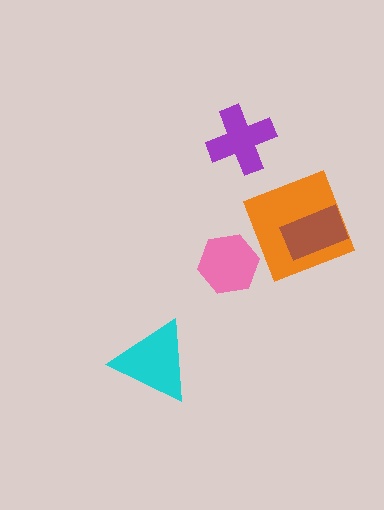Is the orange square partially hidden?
Yes, it is partially covered by another shape.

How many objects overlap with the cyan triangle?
0 objects overlap with the cyan triangle.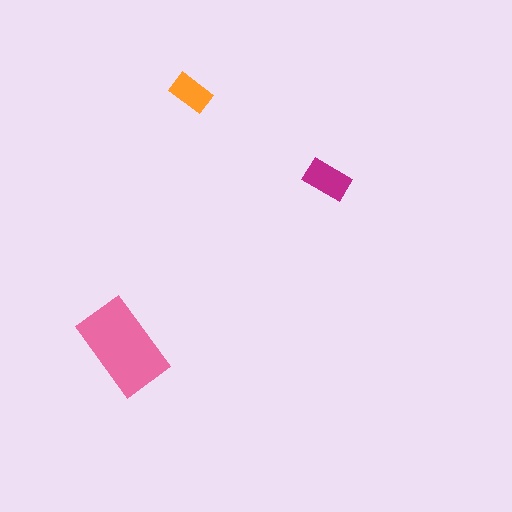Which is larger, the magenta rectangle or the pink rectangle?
The pink one.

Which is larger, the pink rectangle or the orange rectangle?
The pink one.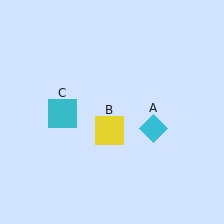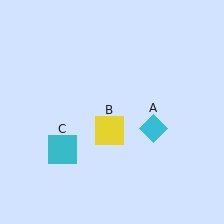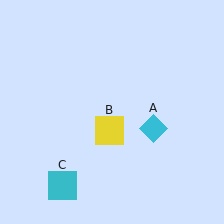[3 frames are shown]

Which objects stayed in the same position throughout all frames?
Cyan diamond (object A) and yellow square (object B) remained stationary.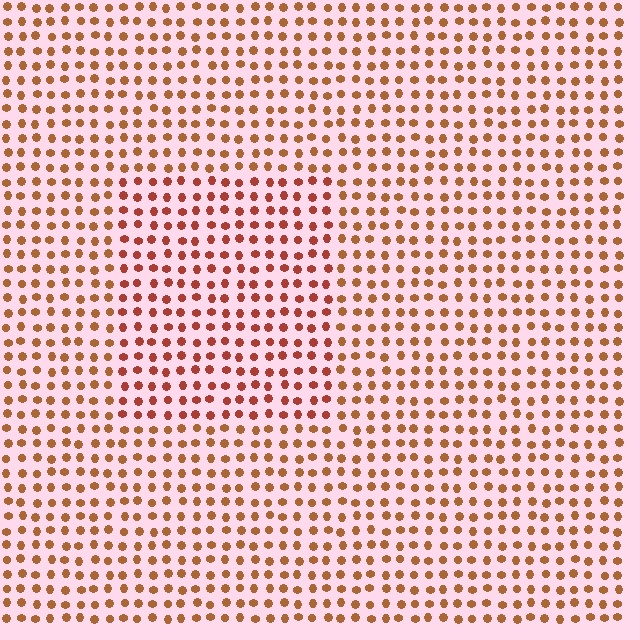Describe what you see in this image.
The image is filled with small brown elements in a uniform arrangement. A rectangle-shaped region is visible where the elements are tinted to a slightly different hue, forming a subtle color boundary.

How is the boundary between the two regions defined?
The boundary is defined purely by a slight shift in hue (about 21 degrees). Spacing, size, and orientation are identical on both sides.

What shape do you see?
I see a rectangle.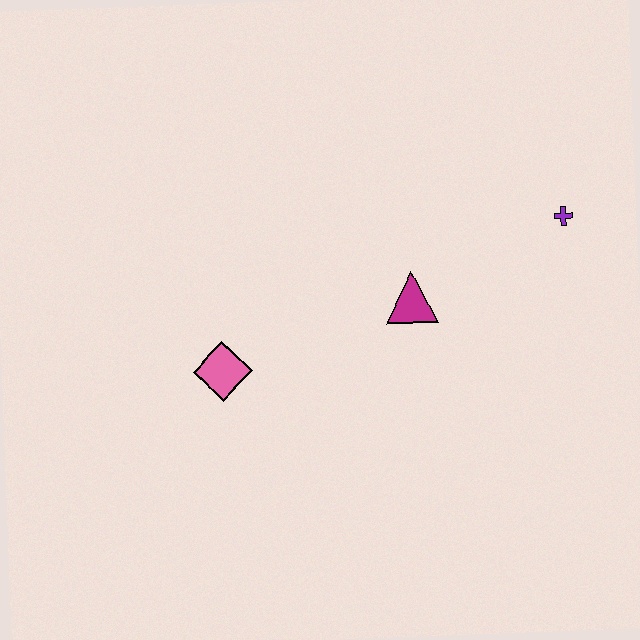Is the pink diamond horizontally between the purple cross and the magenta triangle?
No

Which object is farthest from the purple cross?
The pink diamond is farthest from the purple cross.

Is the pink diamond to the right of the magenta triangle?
No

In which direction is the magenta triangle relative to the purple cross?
The magenta triangle is to the left of the purple cross.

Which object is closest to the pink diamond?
The magenta triangle is closest to the pink diamond.